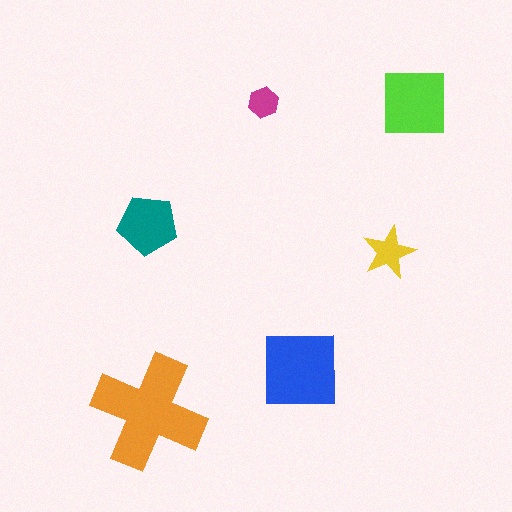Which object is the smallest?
The magenta hexagon.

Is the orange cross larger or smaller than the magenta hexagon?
Larger.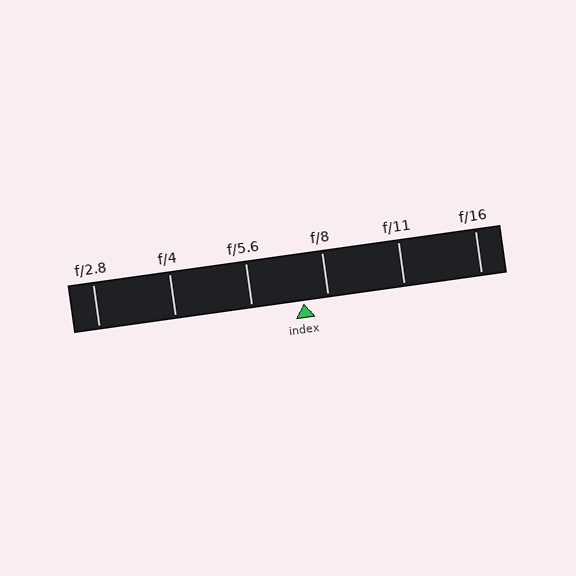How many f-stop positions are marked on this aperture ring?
There are 6 f-stop positions marked.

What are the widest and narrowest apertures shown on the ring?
The widest aperture shown is f/2.8 and the narrowest is f/16.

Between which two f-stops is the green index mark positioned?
The index mark is between f/5.6 and f/8.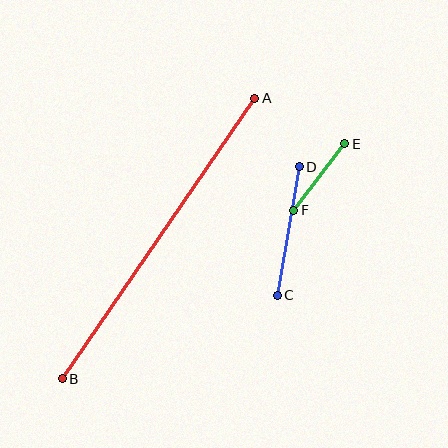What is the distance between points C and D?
The distance is approximately 130 pixels.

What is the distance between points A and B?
The distance is approximately 341 pixels.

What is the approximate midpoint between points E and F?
The midpoint is at approximately (319, 177) pixels.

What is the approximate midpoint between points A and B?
The midpoint is at approximately (159, 238) pixels.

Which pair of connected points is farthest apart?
Points A and B are farthest apart.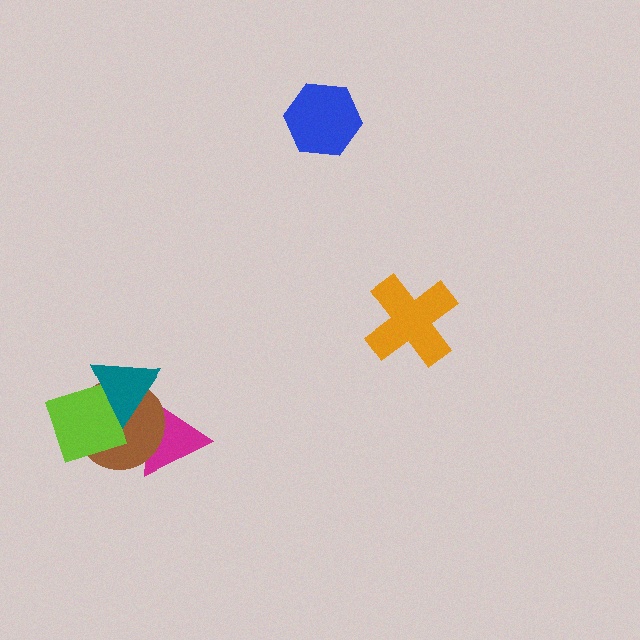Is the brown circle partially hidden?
Yes, it is partially covered by another shape.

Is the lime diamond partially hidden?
Yes, it is partially covered by another shape.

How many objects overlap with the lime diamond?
2 objects overlap with the lime diamond.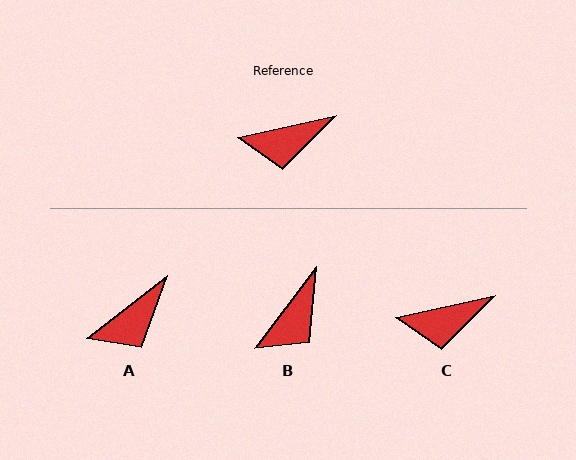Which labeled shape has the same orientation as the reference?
C.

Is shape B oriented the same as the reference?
No, it is off by about 40 degrees.